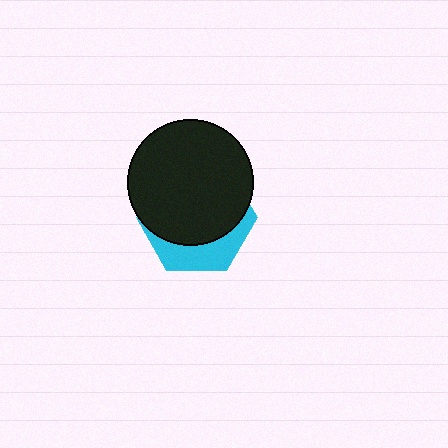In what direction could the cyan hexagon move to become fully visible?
The cyan hexagon could move down. That would shift it out from behind the black circle entirely.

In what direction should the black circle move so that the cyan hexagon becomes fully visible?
The black circle should move up. That is the shortest direction to clear the overlap and leave the cyan hexagon fully visible.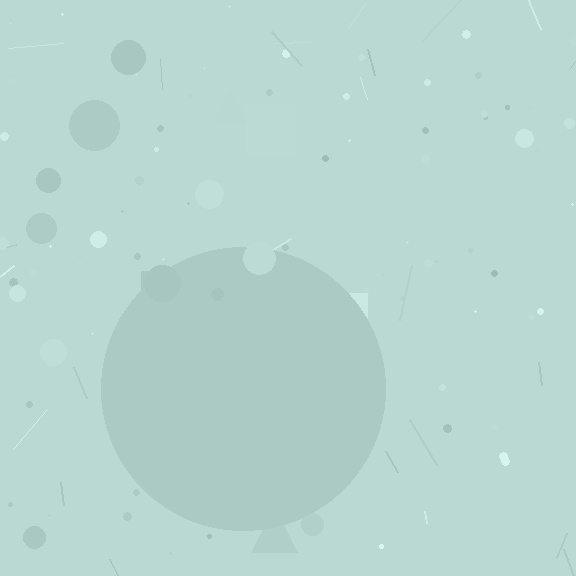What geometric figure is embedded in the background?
A circle is embedded in the background.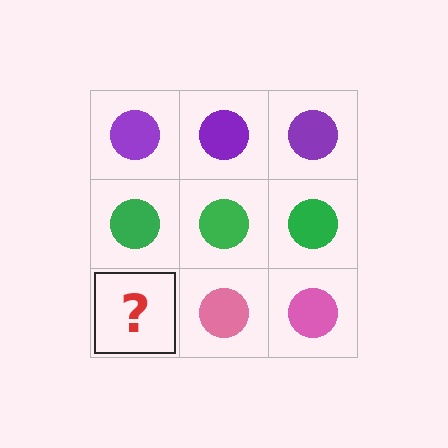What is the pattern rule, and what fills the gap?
The rule is that each row has a consistent color. The gap should be filled with a pink circle.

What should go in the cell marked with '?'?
The missing cell should contain a pink circle.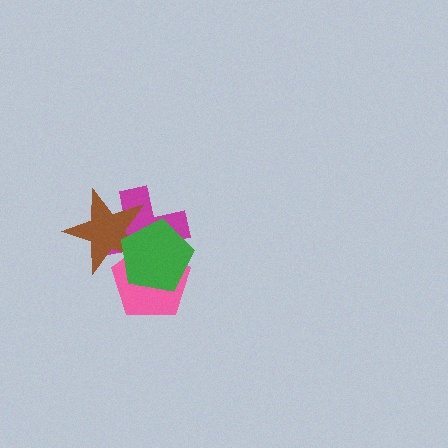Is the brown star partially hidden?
Yes, it is partially covered by another shape.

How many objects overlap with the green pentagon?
3 objects overlap with the green pentagon.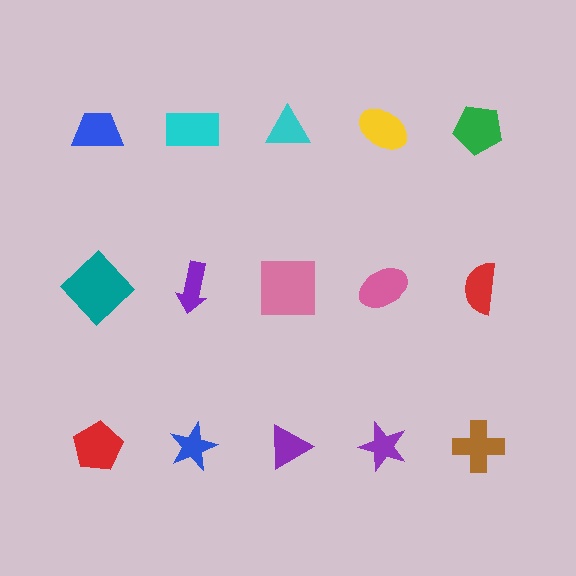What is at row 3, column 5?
A brown cross.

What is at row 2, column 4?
A pink ellipse.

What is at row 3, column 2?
A blue star.